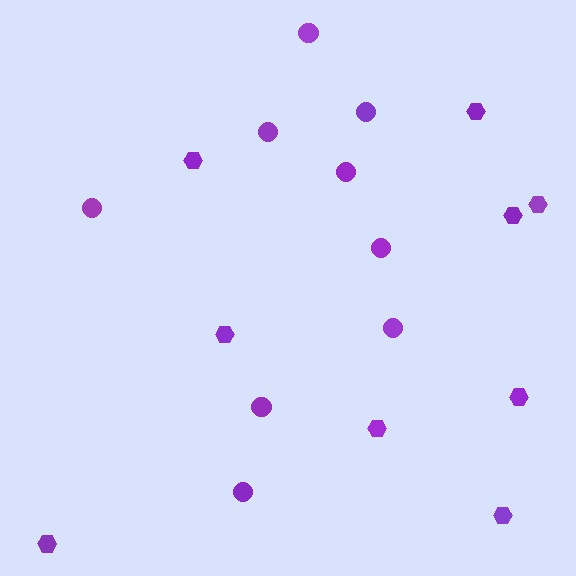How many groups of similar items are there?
There are 2 groups: one group of circles (9) and one group of hexagons (9).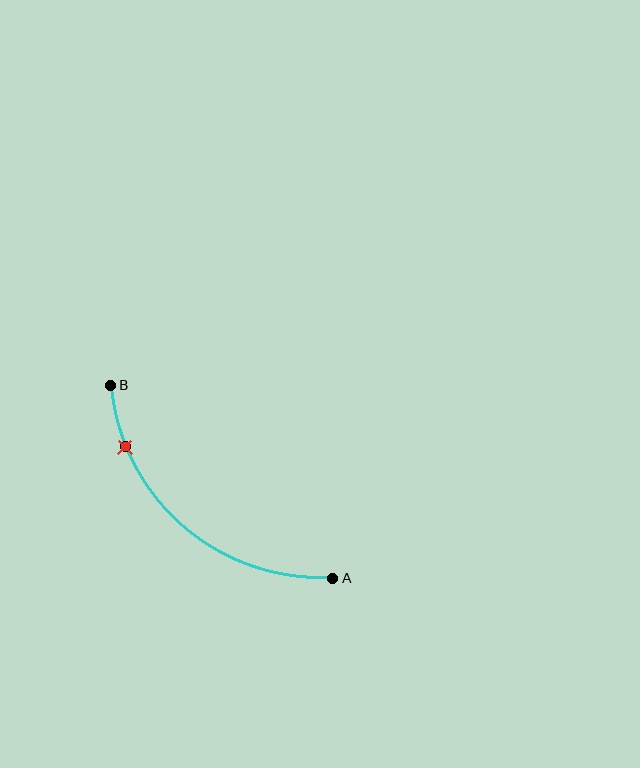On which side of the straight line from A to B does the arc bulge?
The arc bulges below and to the left of the straight line connecting A and B.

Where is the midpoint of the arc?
The arc midpoint is the point on the curve farthest from the straight line joining A and B. It sits below and to the left of that line.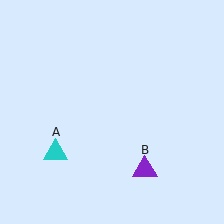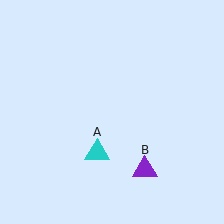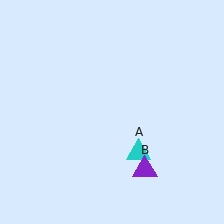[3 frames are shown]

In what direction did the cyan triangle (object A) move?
The cyan triangle (object A) moved right.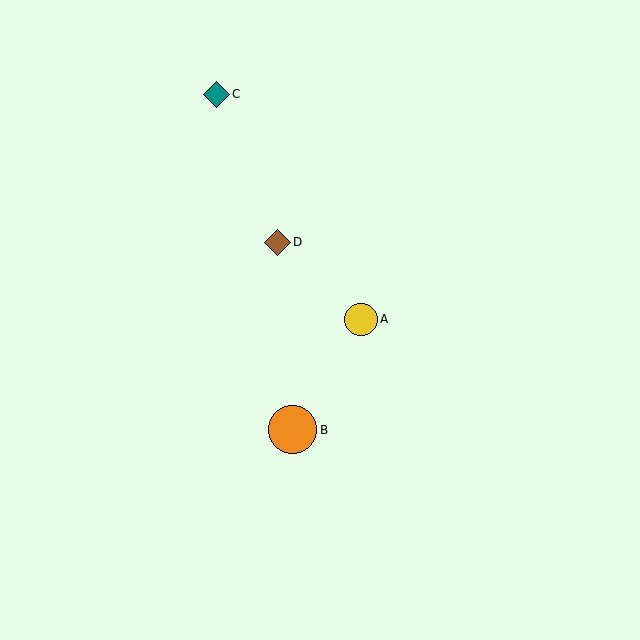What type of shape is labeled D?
Shape D is a brown diamond.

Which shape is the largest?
The orange circle (labeled B) is the largest.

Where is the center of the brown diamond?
The center of the brown diamond is at (277, 242).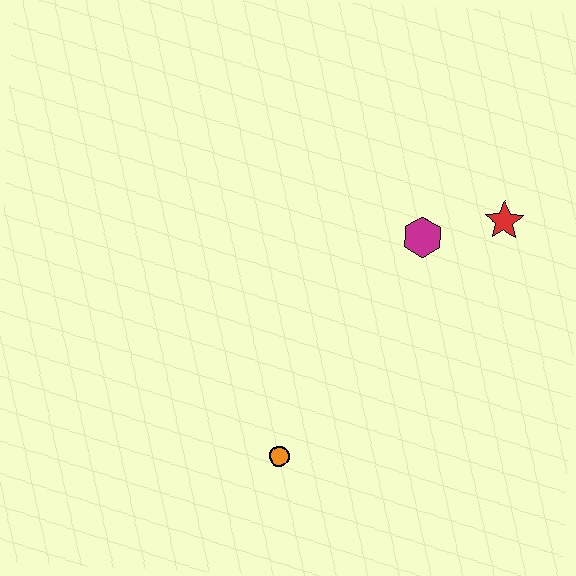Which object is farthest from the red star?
The orange circle is farthest from the red star.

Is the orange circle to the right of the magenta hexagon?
No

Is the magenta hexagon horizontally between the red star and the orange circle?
Yes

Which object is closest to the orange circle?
The magenta hexagon is closest to the orange circle.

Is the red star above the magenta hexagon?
Yes